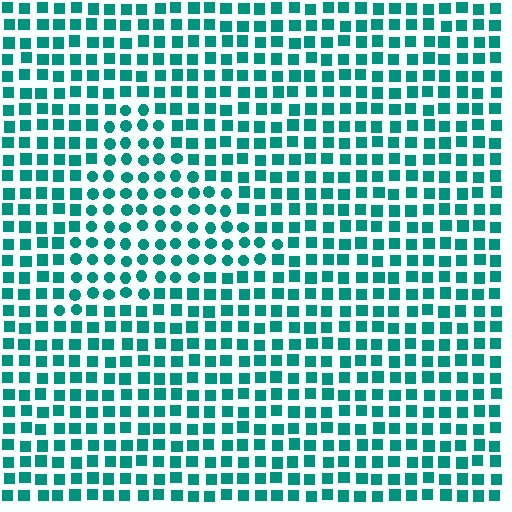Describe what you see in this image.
The image is filled with small teal elements arranged in a uniform grid. A triangle-shaped region contains circles, while the surrounding area contains squares. The boundary is defined purely by the change in element shape.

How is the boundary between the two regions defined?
The boundary is defined by a change in element shape: circles inside vs. squares outside. All elements share the same color and spacing.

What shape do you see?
I see a triangle.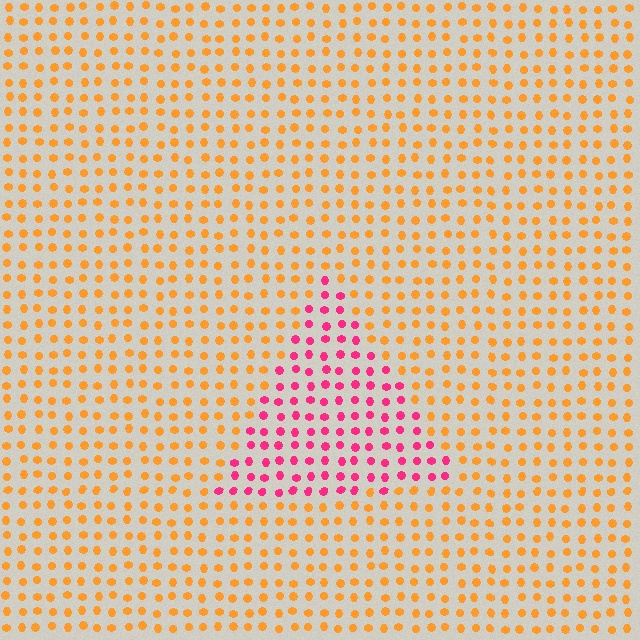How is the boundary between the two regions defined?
The boundary is defined purely by a slight shift in hue (about 58 degrees). Spacing, size, and orientation are identical on both sides.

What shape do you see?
I see a triangle.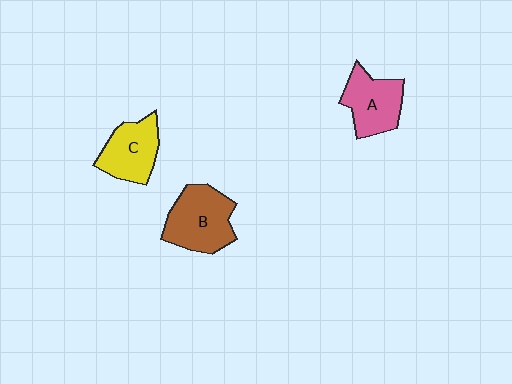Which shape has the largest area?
Shape B (brown).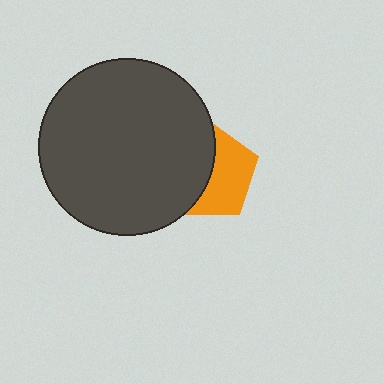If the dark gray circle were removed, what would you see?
You would see the complete orange pentagon.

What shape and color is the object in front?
The object in front is a dark gray circle.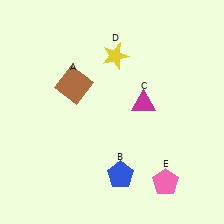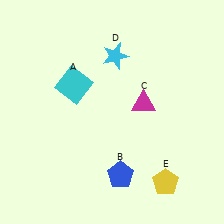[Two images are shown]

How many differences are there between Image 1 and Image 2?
There are 3 differences between the two images.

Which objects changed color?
A changed from brown to cyan. D changed from yellow to cyan. E changed from pink to yellow.